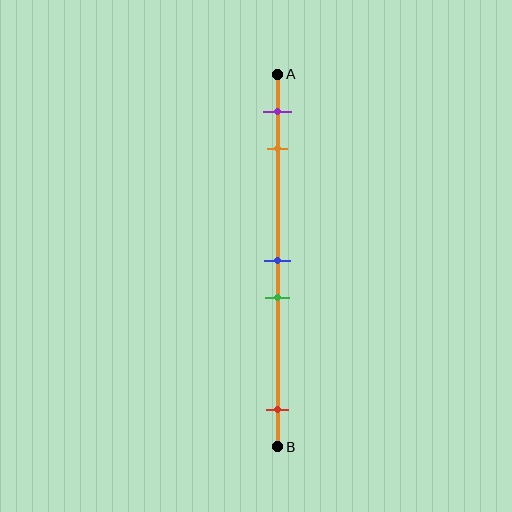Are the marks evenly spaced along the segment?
No, the marks are not evenly spaced.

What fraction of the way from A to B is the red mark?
The red mark is approximately 90% (0.9) of the way from A to B.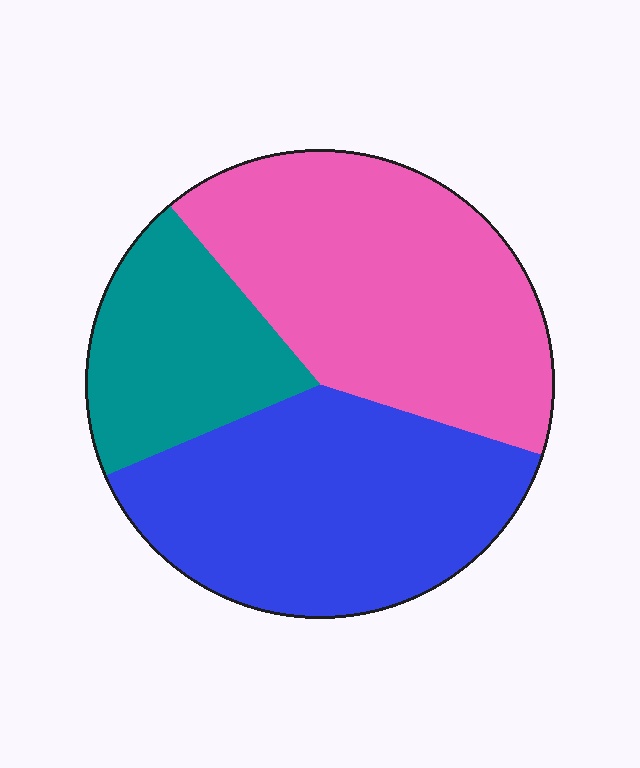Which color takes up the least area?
Teal, at roughly 20%.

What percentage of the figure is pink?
Pink takes up about two fifths (2/5) of the figure.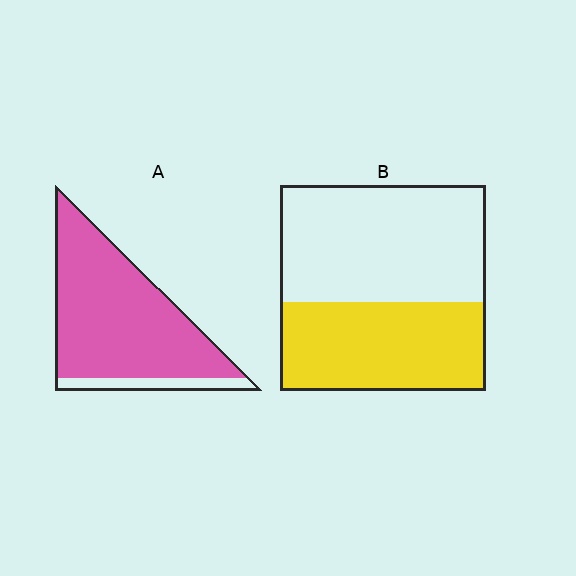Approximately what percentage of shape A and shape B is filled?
A is approximately 90% and B is approximately 45%.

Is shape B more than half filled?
No.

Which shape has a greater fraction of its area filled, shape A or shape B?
Shape A.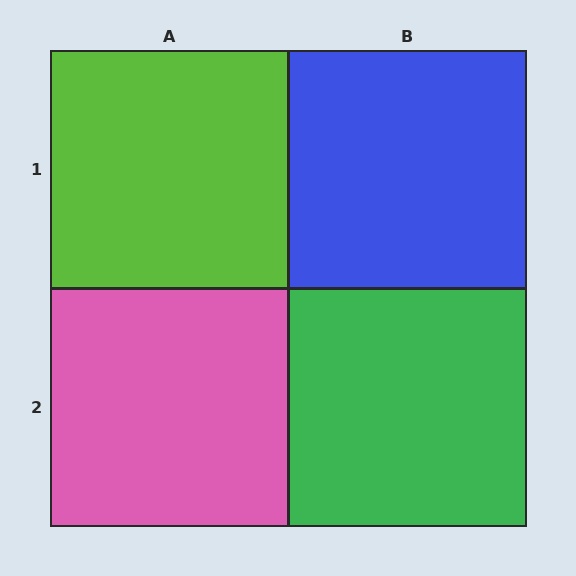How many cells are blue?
1 cell is blue.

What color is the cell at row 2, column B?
Green.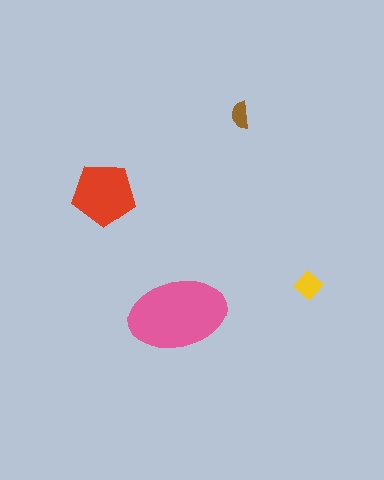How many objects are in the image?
There are 4 objects in the image.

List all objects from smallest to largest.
The brown semicircle, the yellow diamond, the red pentagon, the pink ellipse.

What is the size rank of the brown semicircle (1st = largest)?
4th.